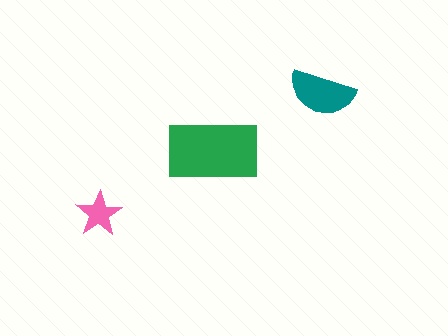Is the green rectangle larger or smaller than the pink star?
Larger.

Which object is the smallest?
The pink star.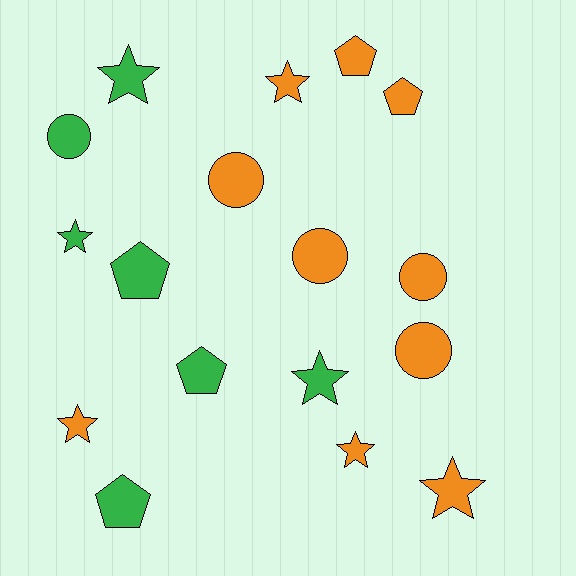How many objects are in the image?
There are 17 objects.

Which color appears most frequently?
Orange, with 10 objects.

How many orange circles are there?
There are 4 orange circles.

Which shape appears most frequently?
Star, with 7 objects.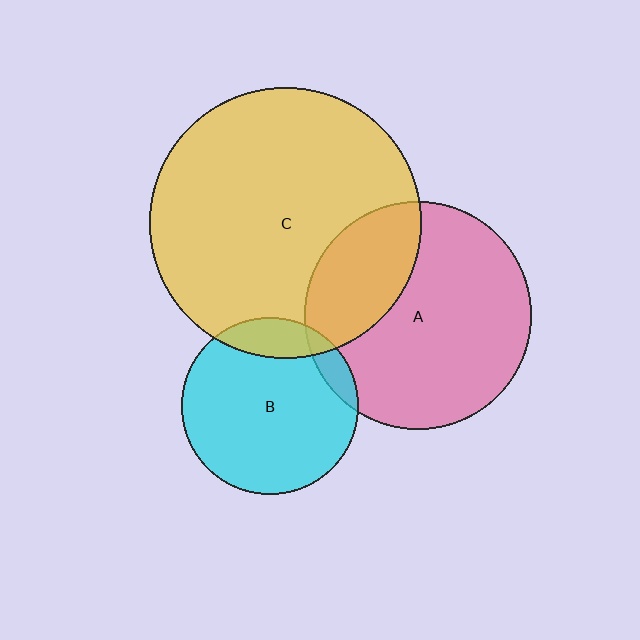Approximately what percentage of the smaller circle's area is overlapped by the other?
Approximately 30%.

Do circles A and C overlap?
Yes.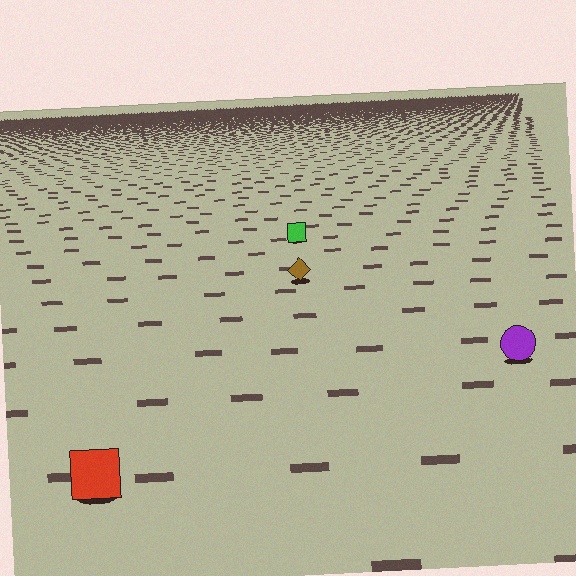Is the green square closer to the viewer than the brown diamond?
No. The brown diamond is closer — you can tell from the texture gradient: the ground texture is coarser near it.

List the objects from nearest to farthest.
From nearest to farthest: the red square, the purple circle, the brown diamond, the green square.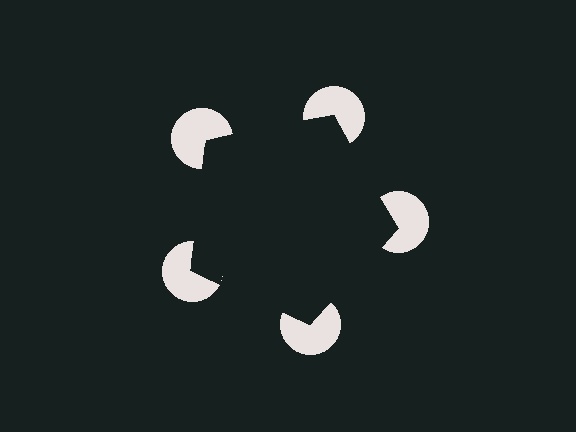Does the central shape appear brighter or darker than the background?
It typically appears slightly darker than the background, even though no actual brightness change is drawn.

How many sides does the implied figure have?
5 sides.